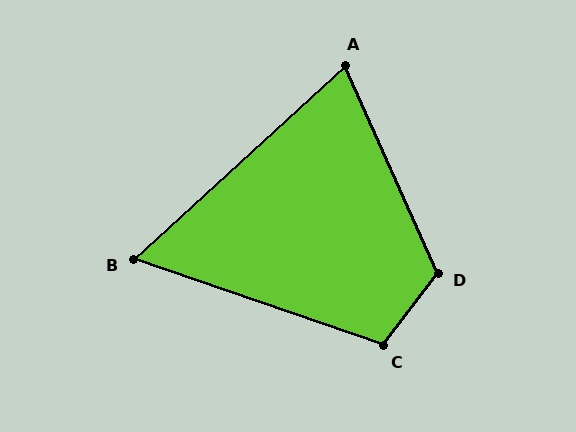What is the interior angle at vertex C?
Approximately 108 degrees (obtuse).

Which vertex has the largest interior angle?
D, at approximately 119 degrees.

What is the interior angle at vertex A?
Approximately 72 degrees (acute).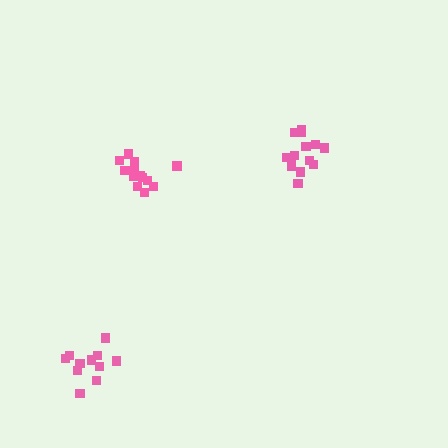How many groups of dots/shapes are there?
There are 3 groups.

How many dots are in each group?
Group 1: 11 dots, Group 2: 14 dots, Group 3: 13 dots (38 total).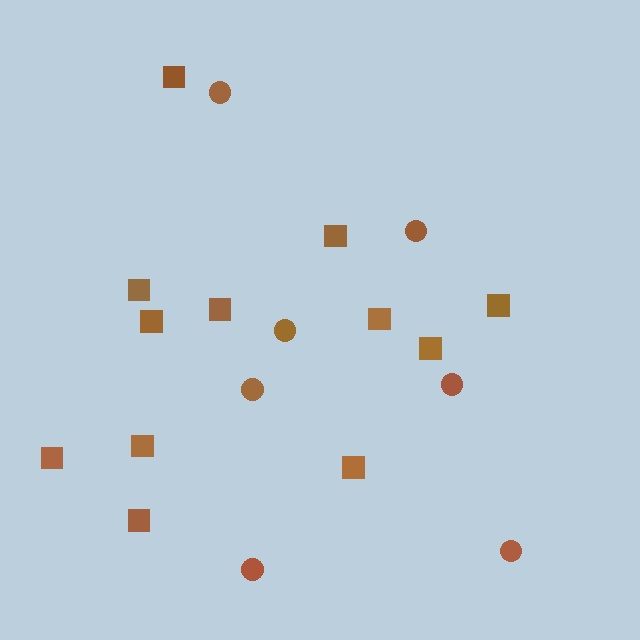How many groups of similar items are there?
There are 2 groups: one group of squares (12) and one group of circles (7).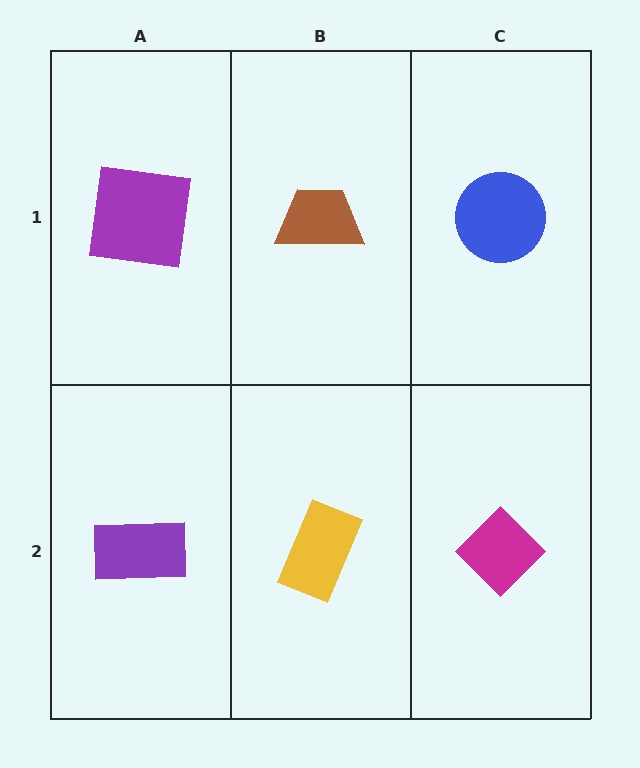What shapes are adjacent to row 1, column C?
A magenta diamond (row 2, column C), a brown trapezoid (row 1, column B).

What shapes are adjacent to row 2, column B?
A brown trapezoid (row 1, column B), a purple rectangle (row 2, column A), a magenta diamond (row 2, column C).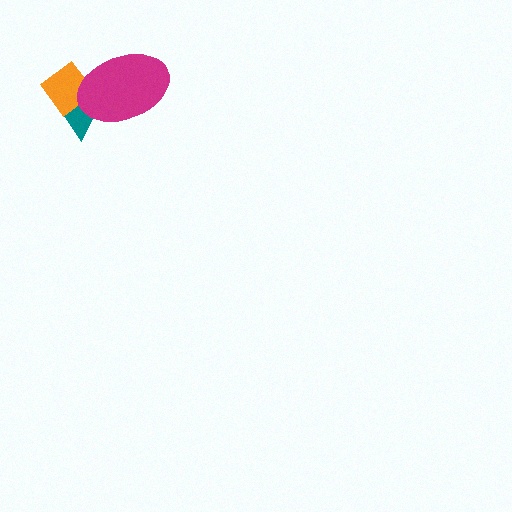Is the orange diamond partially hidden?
Yes, it is partially covered by another shape.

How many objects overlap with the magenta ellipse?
2 objects overlap with the magenta ellipse.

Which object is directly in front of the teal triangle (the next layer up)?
The orange diamond is directly in front of the teal triangle.